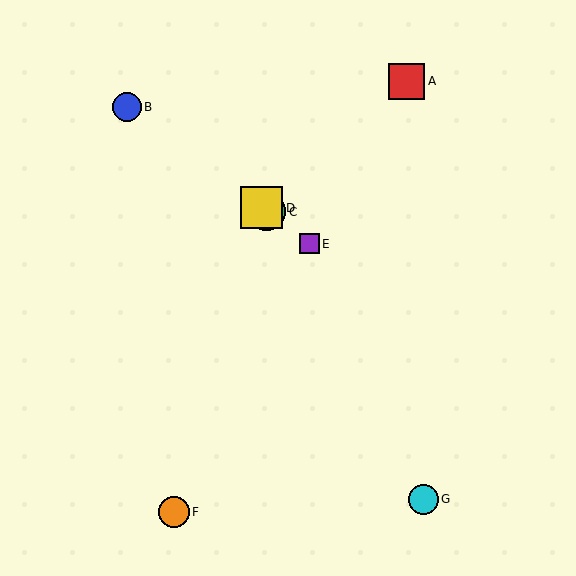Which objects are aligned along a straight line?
Objects B, C, D, E are aligned along a straight line.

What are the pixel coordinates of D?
Object D is at (262, 208).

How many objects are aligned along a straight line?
4 objects (B, C, D, E) are aligned along a straight line.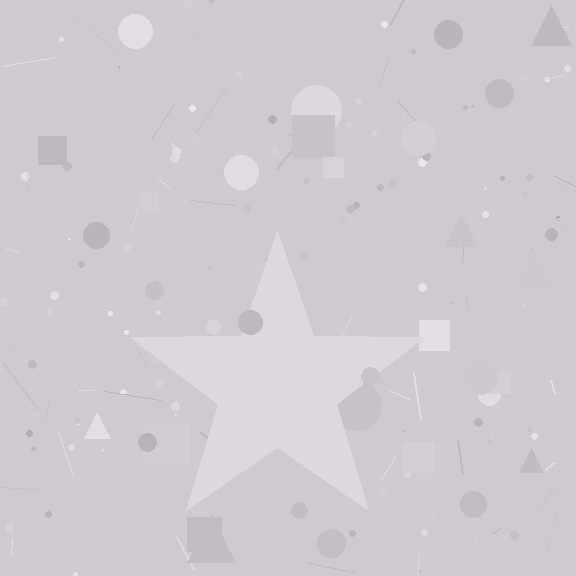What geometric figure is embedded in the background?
A star is embedded in the background.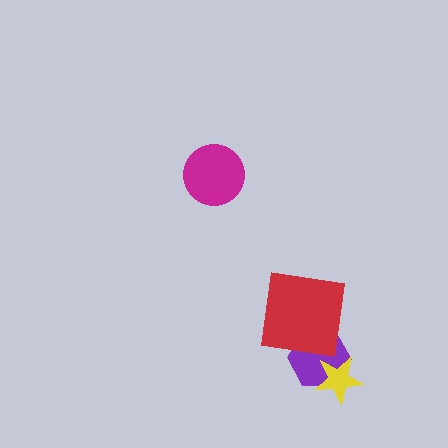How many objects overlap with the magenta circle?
0 objects overlap with the magenta circle.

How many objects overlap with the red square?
1 object overlaps with the red square.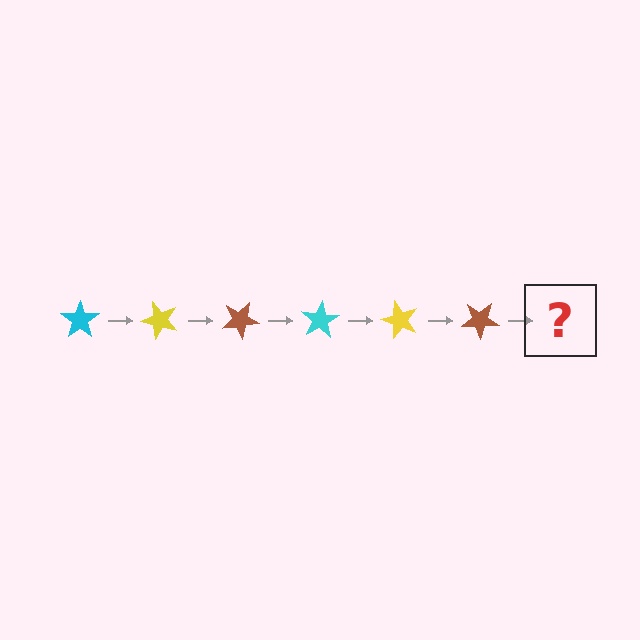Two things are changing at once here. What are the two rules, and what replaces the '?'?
The two rules are that it rotates 50 degrees each step and the color cycles through cyan, yellow, and brown. The '?' should be a cyan star, rotated 300 degrees from the start.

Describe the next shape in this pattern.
It should be a cyan star, rotated 300 degrees from the start.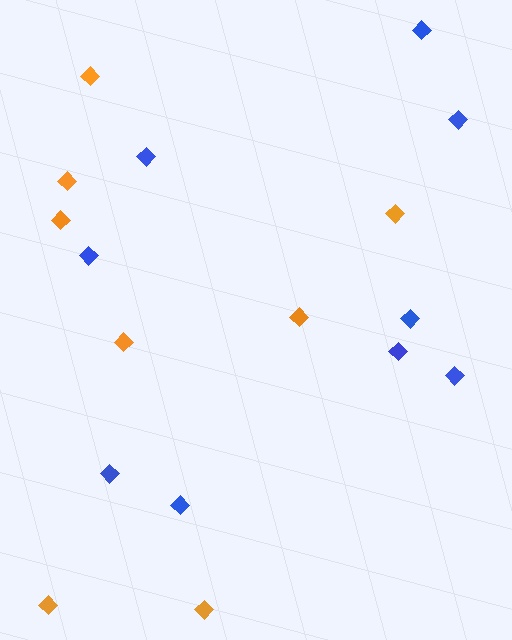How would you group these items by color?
There are 2 groups: one group of orange diamonds (8) and one group of blue diamonds (9).